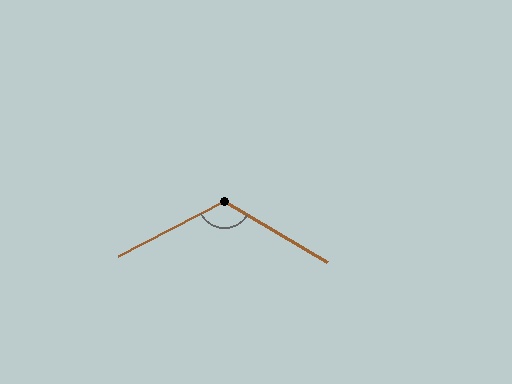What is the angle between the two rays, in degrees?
Approximately 122 degrees.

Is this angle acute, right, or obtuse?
It is obtuse.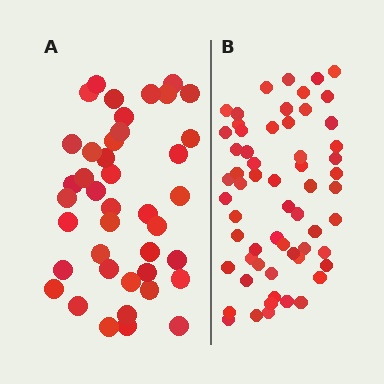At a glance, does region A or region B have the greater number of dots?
Region B (the right region) has more dots.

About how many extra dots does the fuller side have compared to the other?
Region B has approximately 20 more dots than region A.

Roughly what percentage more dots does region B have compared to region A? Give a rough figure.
About 45% more.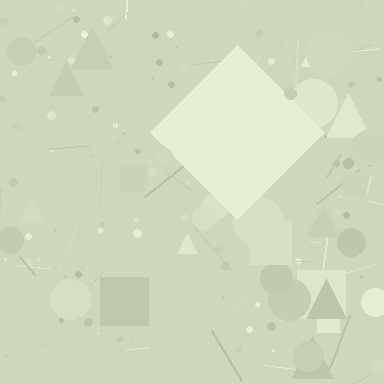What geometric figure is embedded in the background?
A diamond is embedded in the background.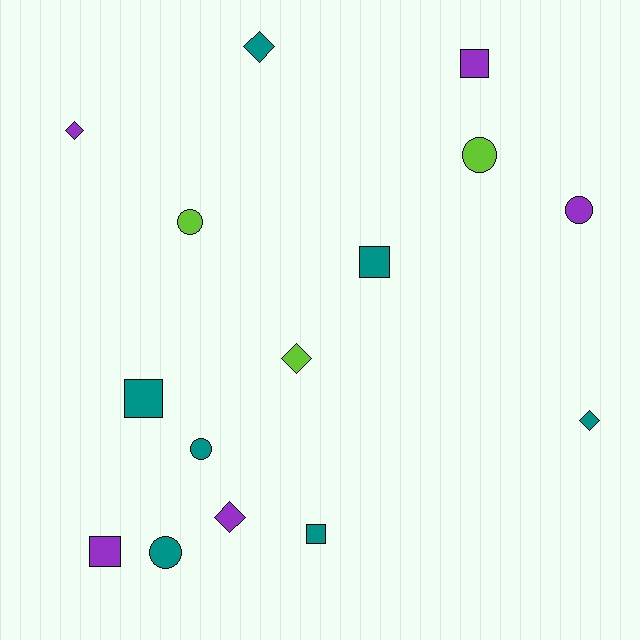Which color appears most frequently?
Teal, with 7 objects.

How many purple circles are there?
There is 1 purple circle.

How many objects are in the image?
There are 15 objects.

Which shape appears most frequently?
Square, with 5 objects.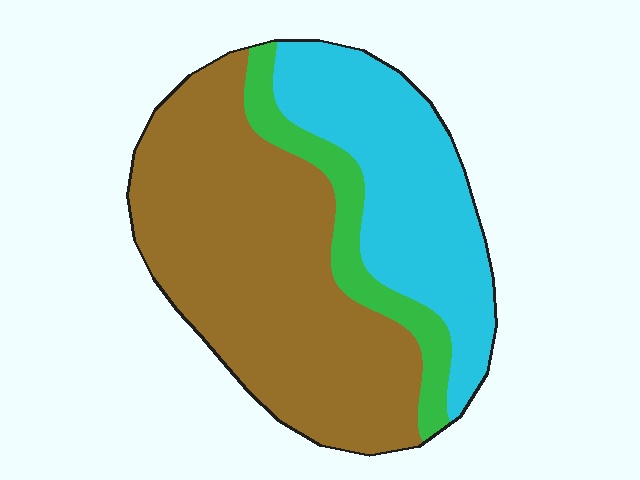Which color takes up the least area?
Green, at roughly 15%.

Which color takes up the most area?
Brown, at roughly 55%.